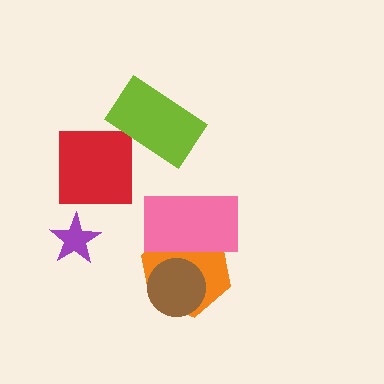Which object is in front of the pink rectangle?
The brown circle is in front of the pink rectangle.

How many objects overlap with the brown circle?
2 objects overlap with the brown circle.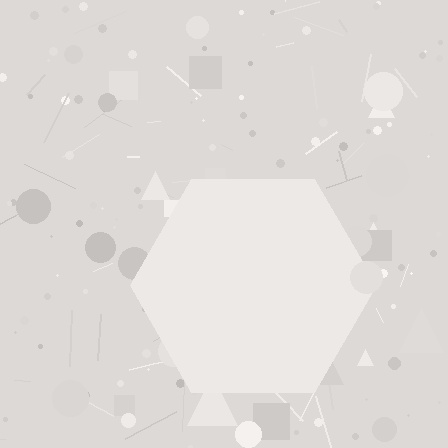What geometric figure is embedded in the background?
A hexagon is embedded in the background.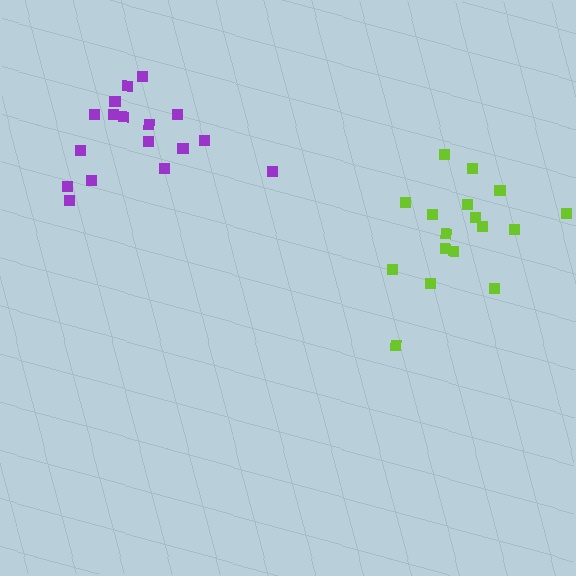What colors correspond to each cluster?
The clusters are colored: lime, purple.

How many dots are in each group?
Group 1: 17 dots, Group 2: 17 dots (34 total).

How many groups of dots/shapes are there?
There are 2 groups.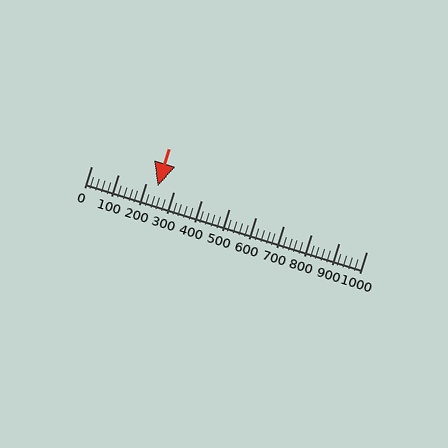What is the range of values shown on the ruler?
The ruler shows values from 0 to 1000.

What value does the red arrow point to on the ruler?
The red arrow points to approximately 240.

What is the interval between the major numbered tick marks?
The major tick marks are spaced 100 units apart.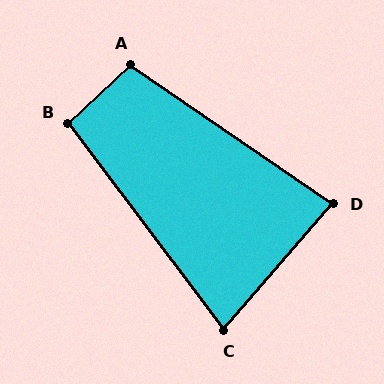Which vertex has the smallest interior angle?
C, at approximately 78 degrees.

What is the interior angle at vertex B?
Approximately 96 degrees (obtuse).